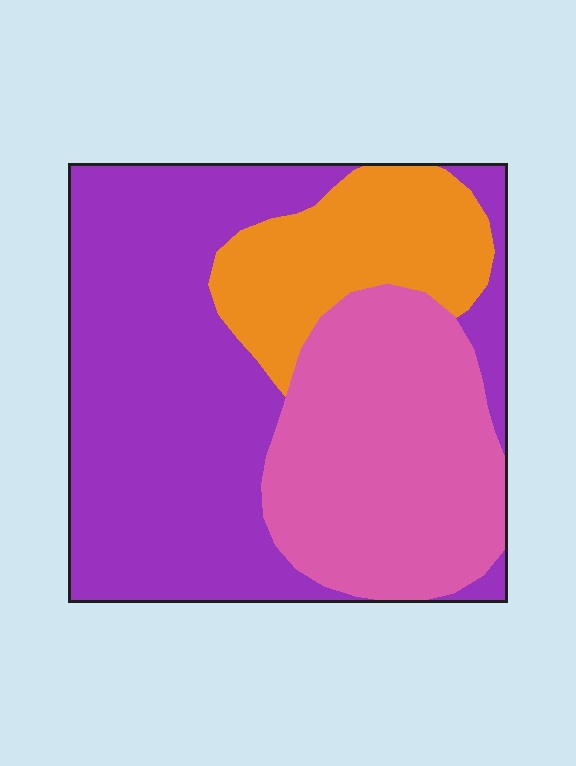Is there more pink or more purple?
Purple.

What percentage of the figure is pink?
Pink takes up about one third (1/3) of the figure.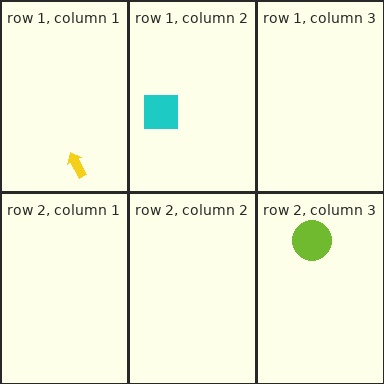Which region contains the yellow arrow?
The row 1, column 1 region.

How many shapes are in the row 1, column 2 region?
1.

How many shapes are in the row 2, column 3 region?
1.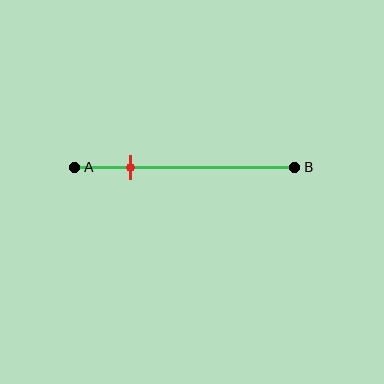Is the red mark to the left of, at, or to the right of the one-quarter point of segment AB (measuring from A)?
The red mark is approximately at the one-quarter point of segment AB.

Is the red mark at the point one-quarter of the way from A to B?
Yes, the mark is approximately at the one-quarter point.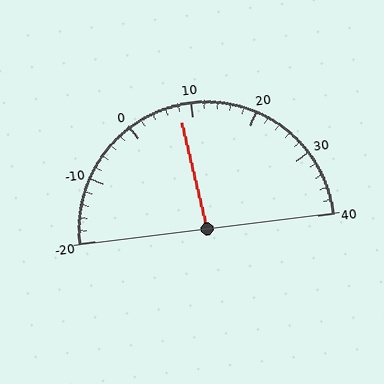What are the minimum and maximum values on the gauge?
The gauge ranges from -20 to 40.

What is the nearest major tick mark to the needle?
The nearest major tick mark is 10.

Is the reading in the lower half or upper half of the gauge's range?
The reading is in the lower half of the range (-20 to 40).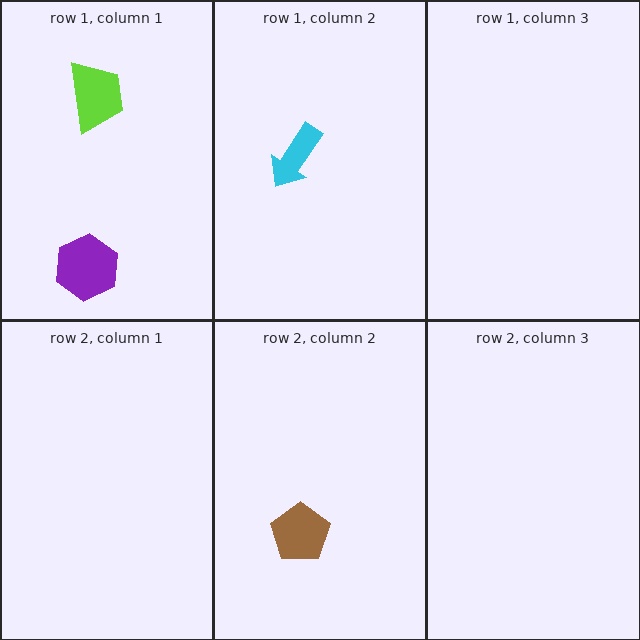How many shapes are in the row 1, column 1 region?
2.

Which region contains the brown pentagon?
The row 2, column 2 region.